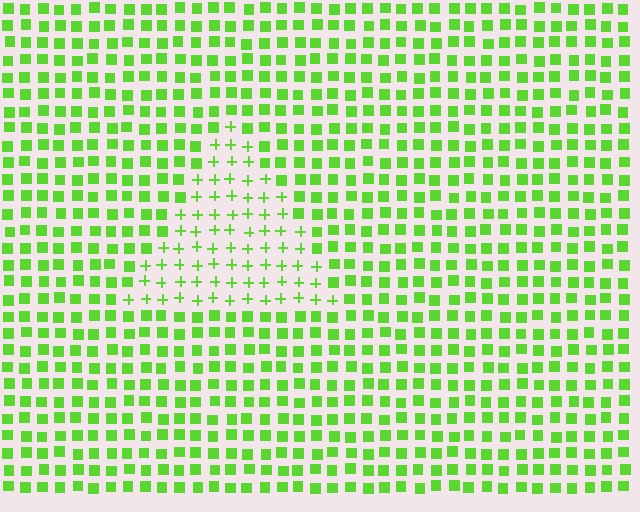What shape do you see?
I see a triangle.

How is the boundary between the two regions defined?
The boundary is defined by a change in element shape: plus signs inside vs. squares outside. All elements share the same color and spacing.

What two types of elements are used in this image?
The image uses plus signs inside the triangle region and squares outside it.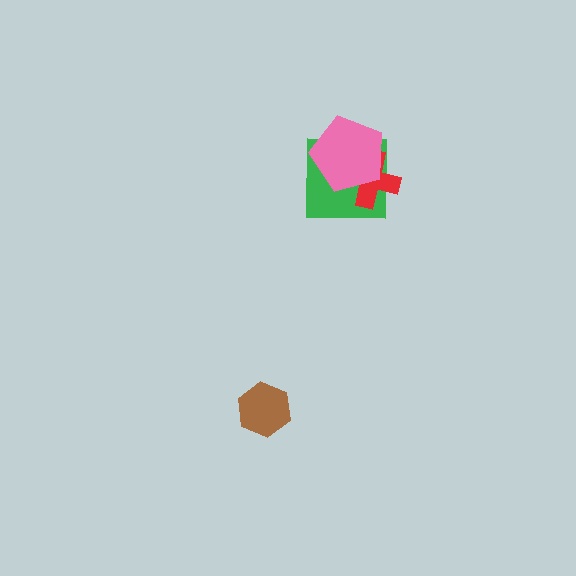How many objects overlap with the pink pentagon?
2 objects overlap with the pink pentagon.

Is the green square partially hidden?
Yes, it is partially covered by another shape.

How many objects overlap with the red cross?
2 objects overlap with the red cross.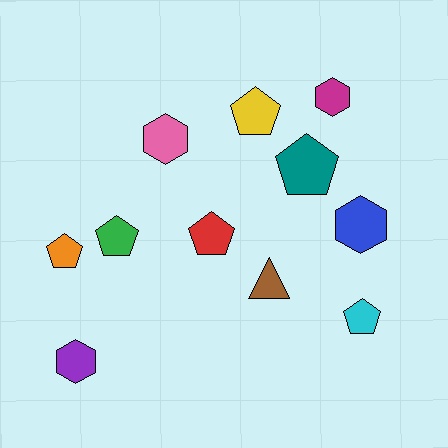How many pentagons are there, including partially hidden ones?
There are 6 pentagons.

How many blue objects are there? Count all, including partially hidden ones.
There is 1 blue object.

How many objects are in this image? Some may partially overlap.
There are 11 objects.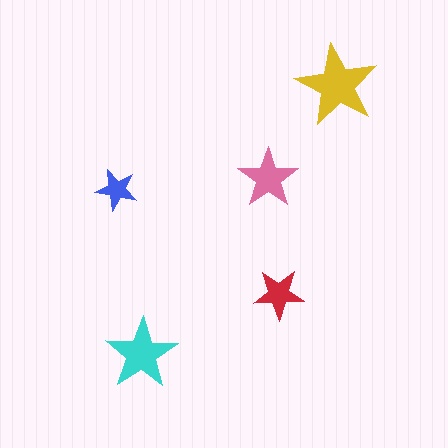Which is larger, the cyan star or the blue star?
The cyan one.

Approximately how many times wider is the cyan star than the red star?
About 1.5 times wider.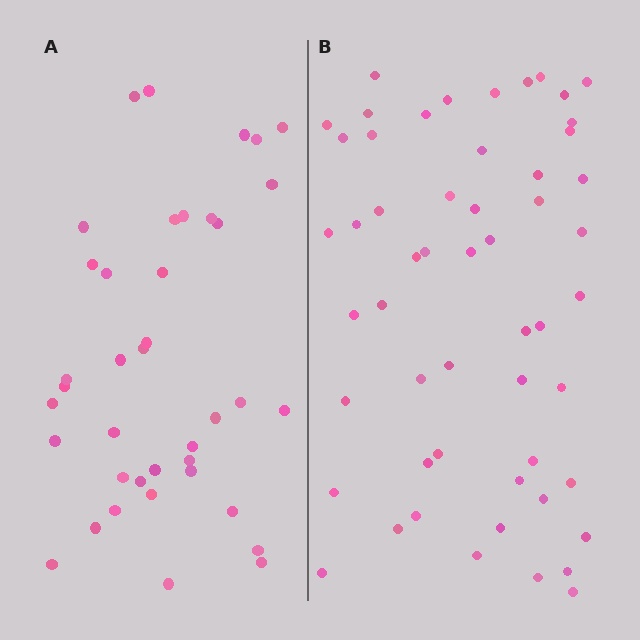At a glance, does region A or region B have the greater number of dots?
Region B (the right region) has more dots.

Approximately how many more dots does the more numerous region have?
Region B has approximately 15 more dots than region A.